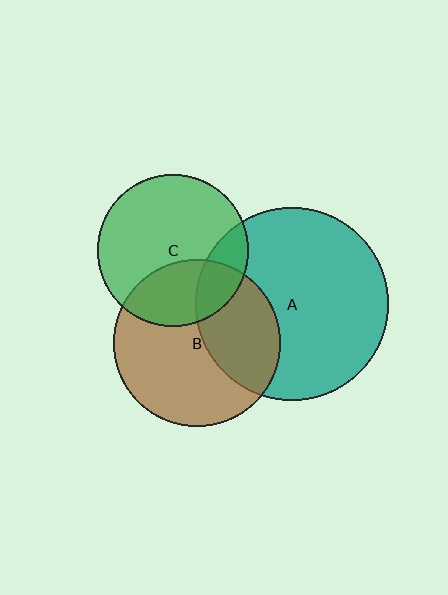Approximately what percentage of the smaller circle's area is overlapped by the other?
Approximately 20%.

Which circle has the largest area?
Circle A (teal).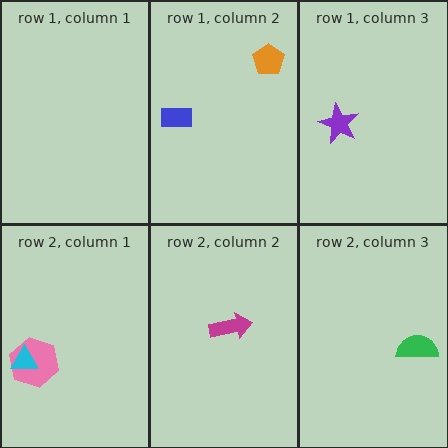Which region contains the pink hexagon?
The row 2, column 1 region.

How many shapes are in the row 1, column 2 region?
2.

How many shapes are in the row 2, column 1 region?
2.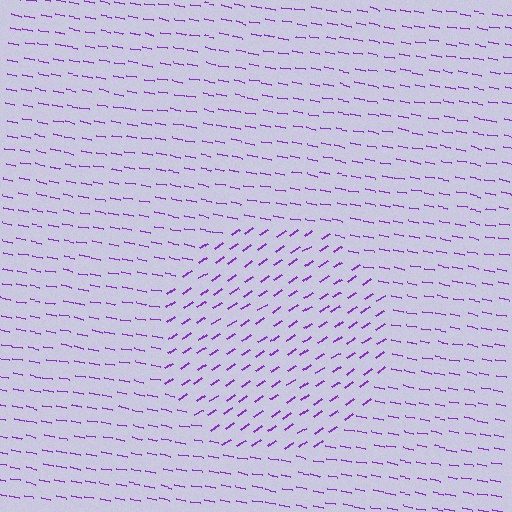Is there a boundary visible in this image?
Yes, there is a texture boundary formed by a change in line orientation.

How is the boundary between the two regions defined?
The boundary is defined purely by a change in line orientation (approximately 45 degrees difference). All lines are the same color and thickness.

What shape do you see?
I see a circle.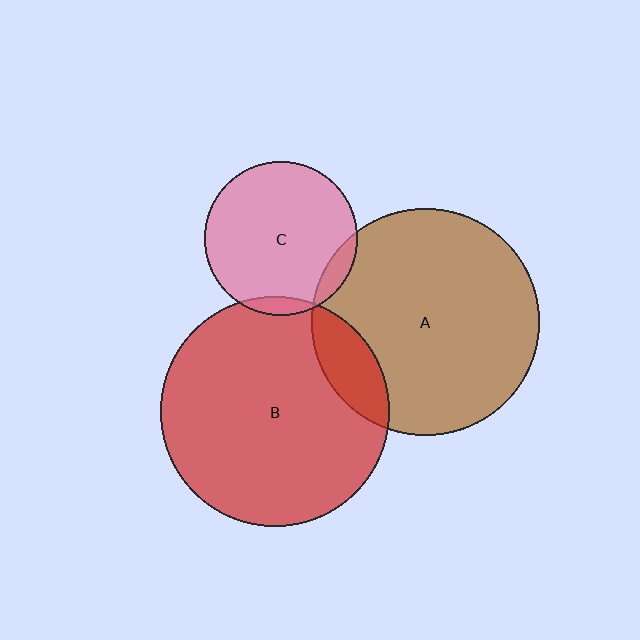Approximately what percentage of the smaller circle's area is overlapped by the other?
Approximately 15%.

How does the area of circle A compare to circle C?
Approximately 2.2 times.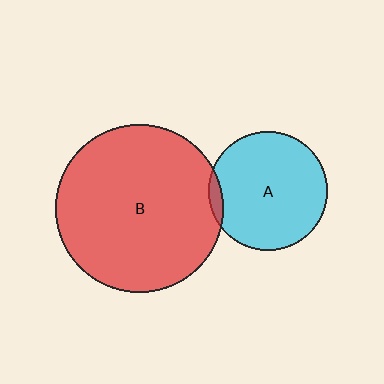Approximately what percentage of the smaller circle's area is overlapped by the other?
Approximately 5%.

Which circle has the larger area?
Circle B (red).